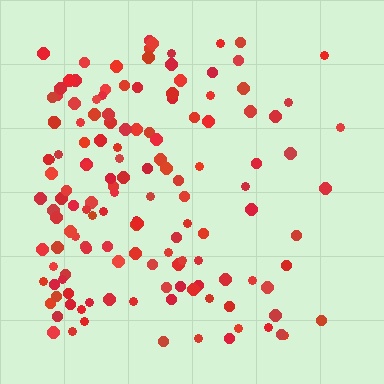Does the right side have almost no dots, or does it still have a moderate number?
Still a moderate number, just noticeably fewer than the left.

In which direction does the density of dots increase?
From right to left, with the left side densest.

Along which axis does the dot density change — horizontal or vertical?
Horizontal.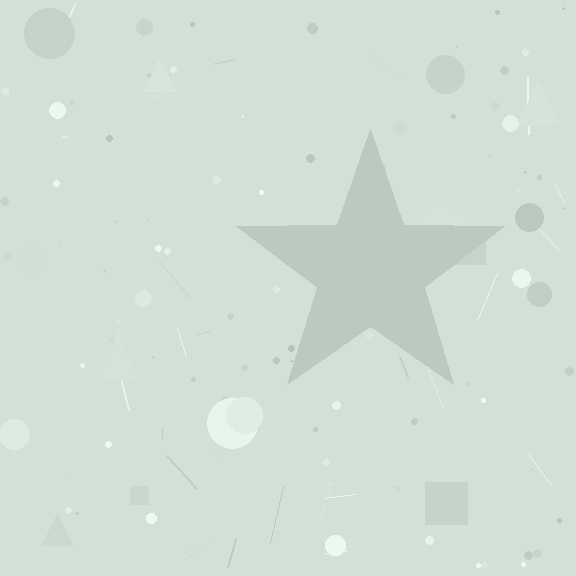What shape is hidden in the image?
A star is hidden in the image.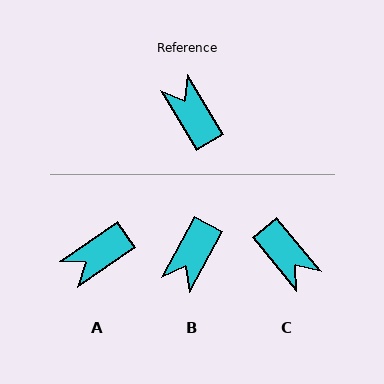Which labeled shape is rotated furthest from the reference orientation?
C, about 172 degrees away.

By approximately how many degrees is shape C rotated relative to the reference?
Approximately 172 degrees clockwise.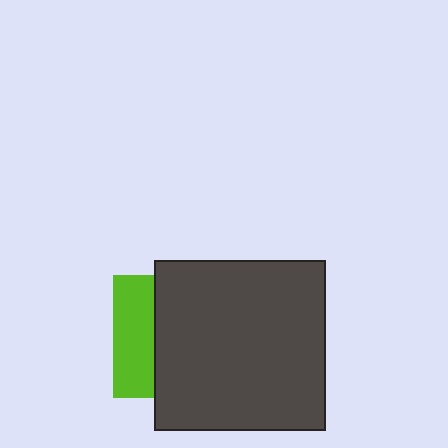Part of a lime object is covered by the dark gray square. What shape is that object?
It is a square.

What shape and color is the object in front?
The object in front is a dark gray square.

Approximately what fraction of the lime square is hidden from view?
Roughly 67% of the lime square is hidden behind the dark gray square.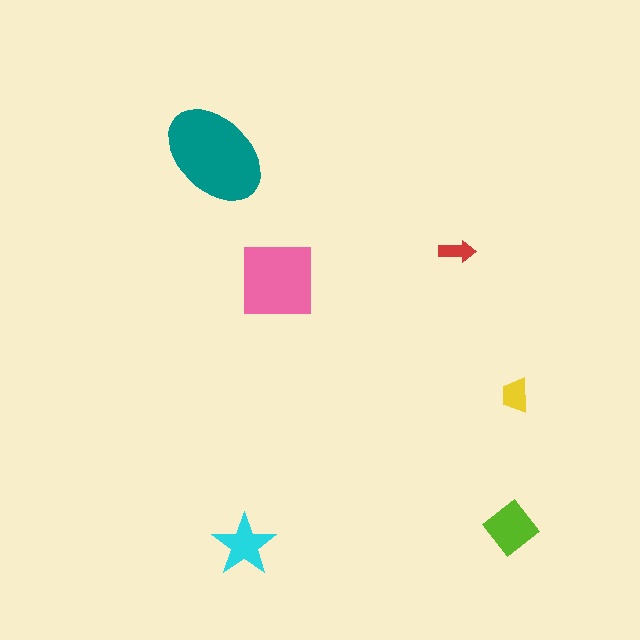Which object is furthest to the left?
The teal ellipse is leftmost.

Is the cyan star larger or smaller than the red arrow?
Larger.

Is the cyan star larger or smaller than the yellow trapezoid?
Larger.